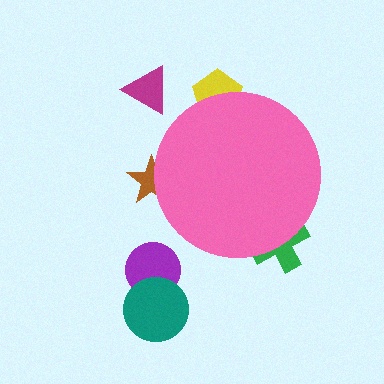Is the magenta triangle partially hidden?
No, the magenta triangle is fully visible.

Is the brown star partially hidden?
Yes, the brown star is partially hidden behind the pink circle.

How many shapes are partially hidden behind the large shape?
3 shapes are partially hidden.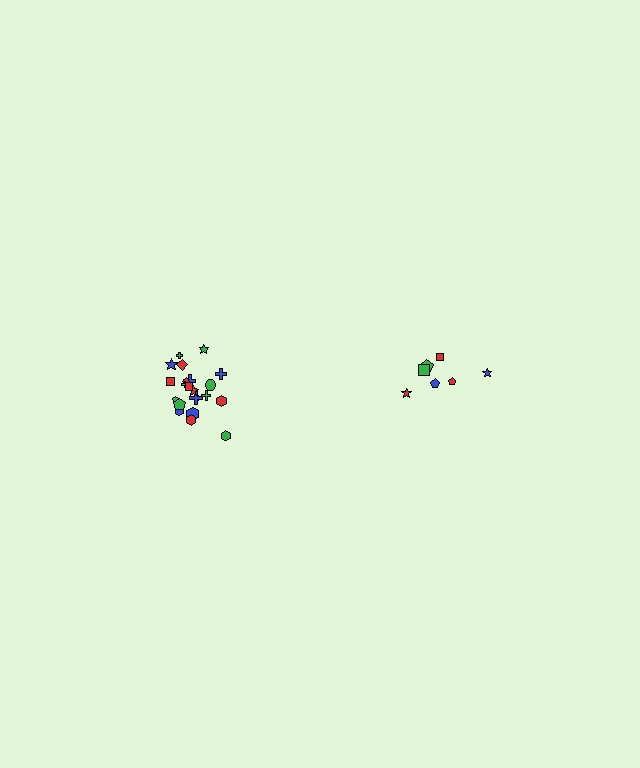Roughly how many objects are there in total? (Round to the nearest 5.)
Roughly 30 objects in total.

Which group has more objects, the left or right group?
The left group.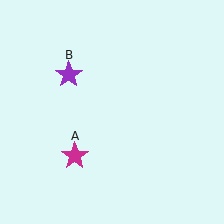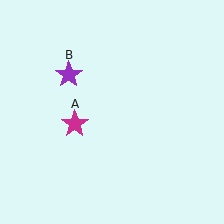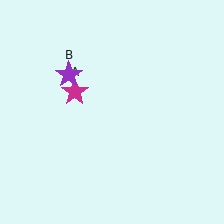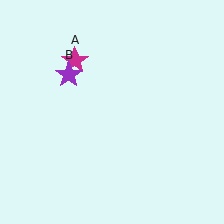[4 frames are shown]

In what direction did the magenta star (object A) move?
The magenta star (object A) moved up.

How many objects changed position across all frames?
1 object changed position: magenta star (object A).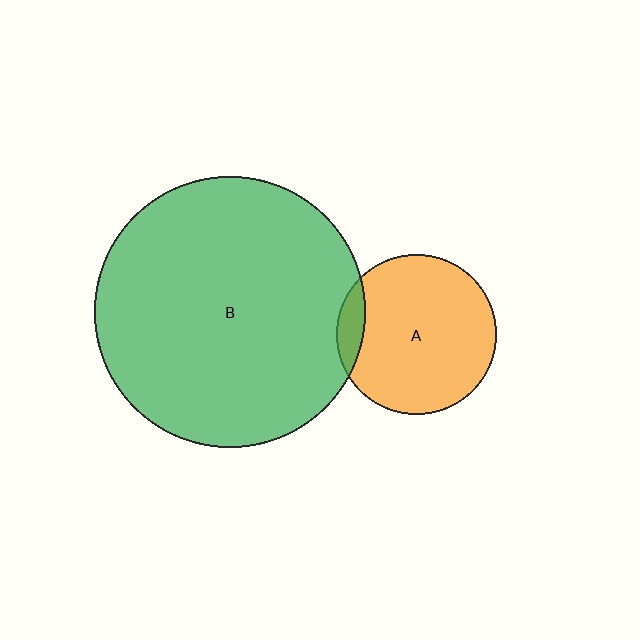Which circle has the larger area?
Circle B (green).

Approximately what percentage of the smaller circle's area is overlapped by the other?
Approximately 10%.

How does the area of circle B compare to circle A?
Approximately 2.9 times.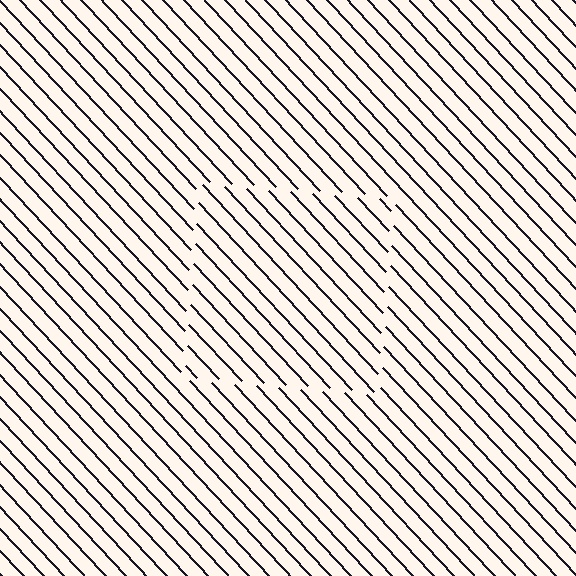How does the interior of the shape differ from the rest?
The interior of the shape contains the same grating, shifted by half a period — the contour is defined by the phase discontinuity where line-ends from the inner and outer gratings abut.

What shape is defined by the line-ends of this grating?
An illusory square. The interior of the shape contains the same grating, shifted by half a period — the contour is defined by the phase discontinuity where line-ends from the inner and outer gratings abut.